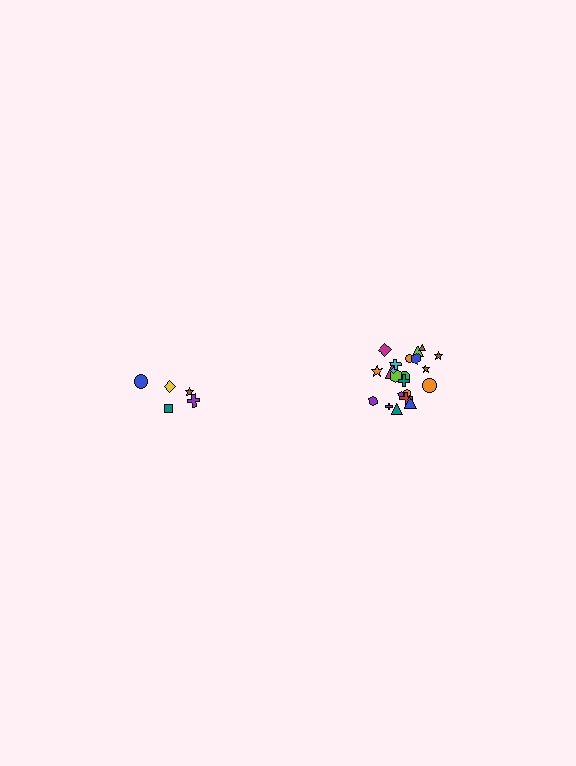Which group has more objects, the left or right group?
The right group.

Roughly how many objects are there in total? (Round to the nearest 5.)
Roughly 25 objects in total.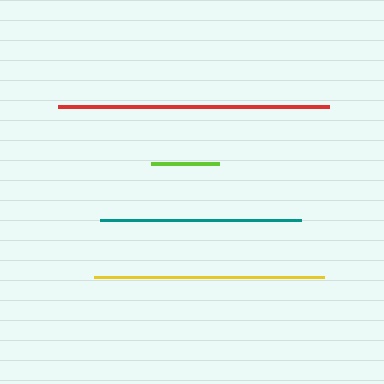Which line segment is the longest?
The red line is the longest at approximately 271 pixels.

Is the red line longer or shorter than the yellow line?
The red line is longer than the yellow line.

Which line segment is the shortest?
The lime line is the shortest at approximately 67 pixels.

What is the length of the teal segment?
The teal segment is approximately 201 pixels long.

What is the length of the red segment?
The red segment is approximately 271 pixels long.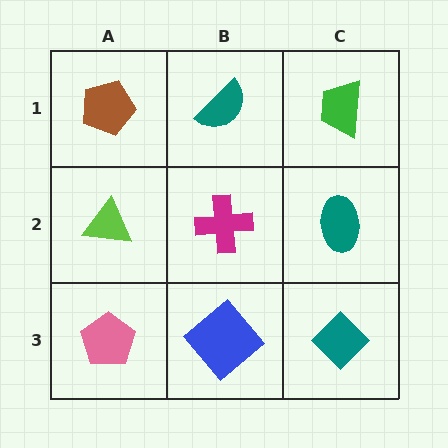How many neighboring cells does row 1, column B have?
3.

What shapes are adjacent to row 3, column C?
A teal ellipse (row 2, column C), a blue diamond (row 3, column B).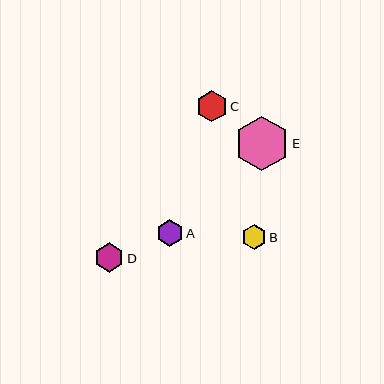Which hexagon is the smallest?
Hexagon B is the smallest with a size of approximately 24 pixels.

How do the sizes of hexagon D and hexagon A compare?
Hexagon D and hexagon A are approximately the same size.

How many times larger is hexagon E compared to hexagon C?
Hexagon E is approximately 1.8 times the size of hexagon C.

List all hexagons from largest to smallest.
From largest to smallest: E, C, D, A, B.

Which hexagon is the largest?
Hexagon E is the largest with a size of approximately 54 pixels.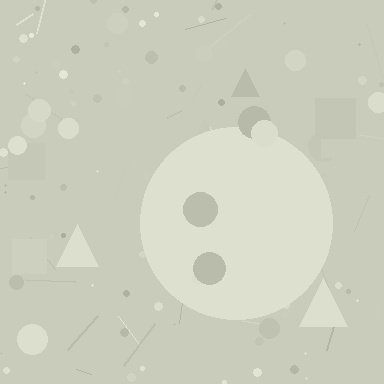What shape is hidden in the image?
A circle is hidden in the image.